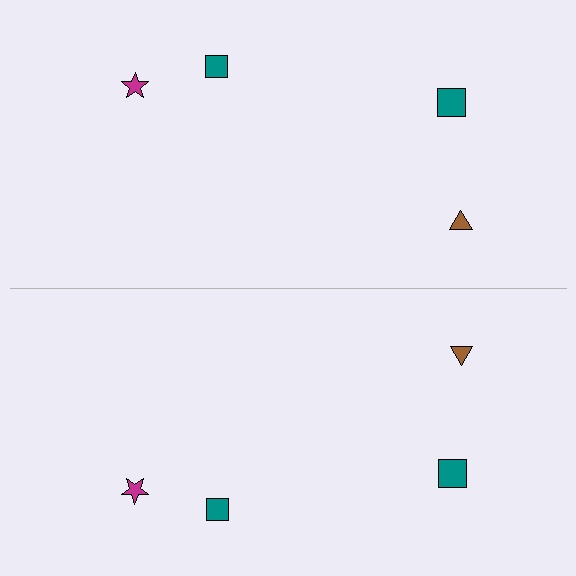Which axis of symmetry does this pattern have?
The pattern has a horizontal axis of symmetry running through the center of the image.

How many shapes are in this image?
There are 8 shapes in this image.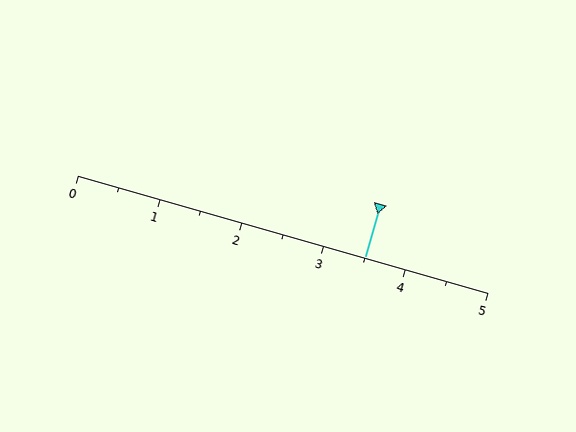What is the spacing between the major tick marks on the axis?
The major ticks are spaced 1 apart.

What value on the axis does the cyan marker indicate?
The marker indicates approximately 3.5.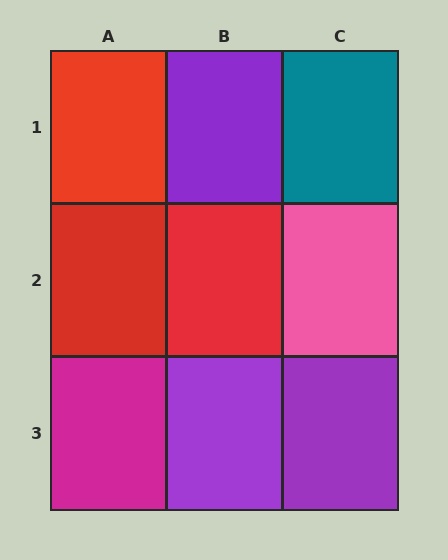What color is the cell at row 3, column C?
Purple.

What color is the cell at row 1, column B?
Purple.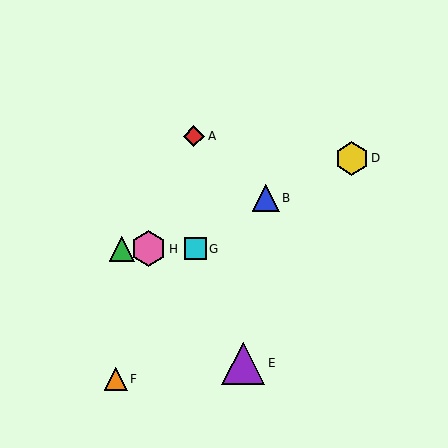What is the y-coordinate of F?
Object F is at y≈379.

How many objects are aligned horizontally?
3 objects (C, G, H) are aligned horizontally.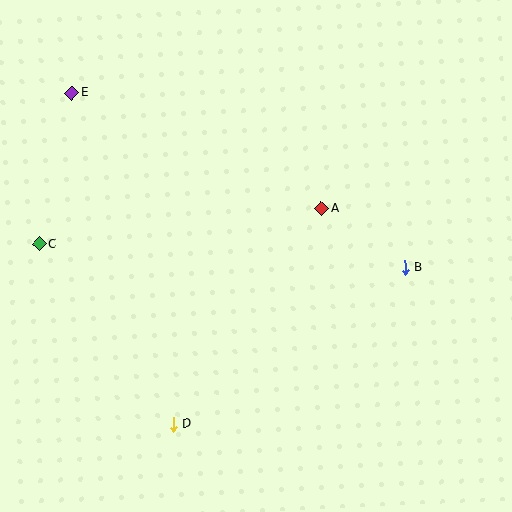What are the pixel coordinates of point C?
Point C is at (39, 244).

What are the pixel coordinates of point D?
Point D is at (173, 425).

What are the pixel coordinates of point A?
Point A is at (322, 209).